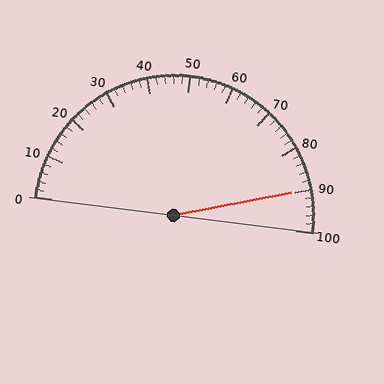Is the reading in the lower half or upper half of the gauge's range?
The reading is in the upper half of the range (0 to 100).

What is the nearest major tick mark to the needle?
The nearest major tick mark is 90.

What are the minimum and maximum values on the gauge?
The gauge ranges from 0 to 100.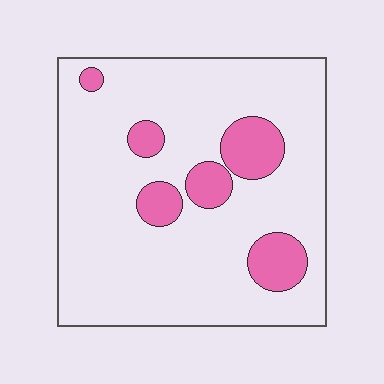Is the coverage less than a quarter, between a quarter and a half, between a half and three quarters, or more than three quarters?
Less than a quarter.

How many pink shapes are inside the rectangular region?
6.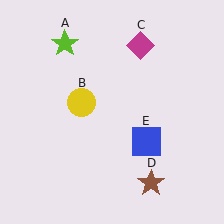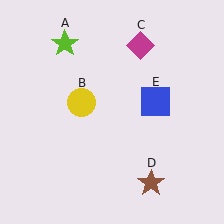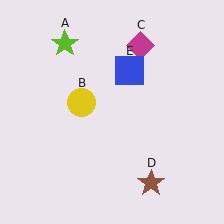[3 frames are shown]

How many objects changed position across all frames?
1 object changed position: blue square (object E).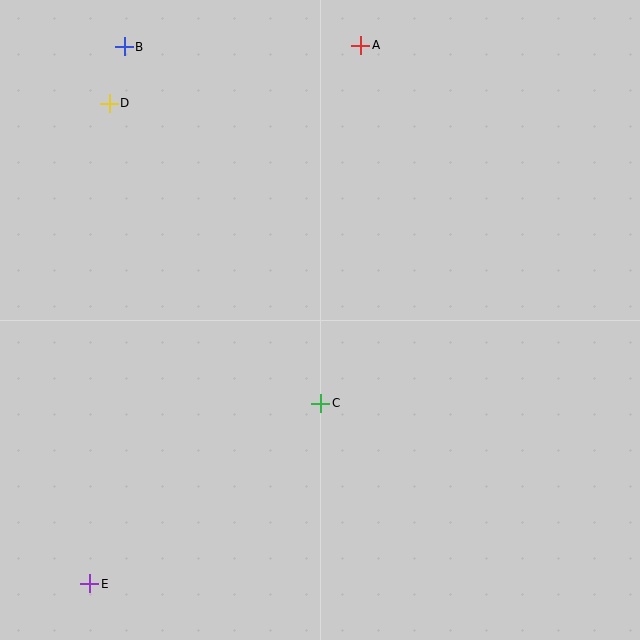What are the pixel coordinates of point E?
Point E is at (90, 584).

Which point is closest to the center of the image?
Point C at (321, 403) is closest to the center.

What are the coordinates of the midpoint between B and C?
The midpoint between B and C is at (222, 225).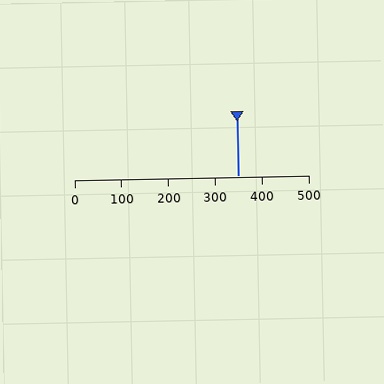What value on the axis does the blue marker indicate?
The marker indicates approximately 350.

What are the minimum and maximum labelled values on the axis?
The axis runs from 0 to 500.